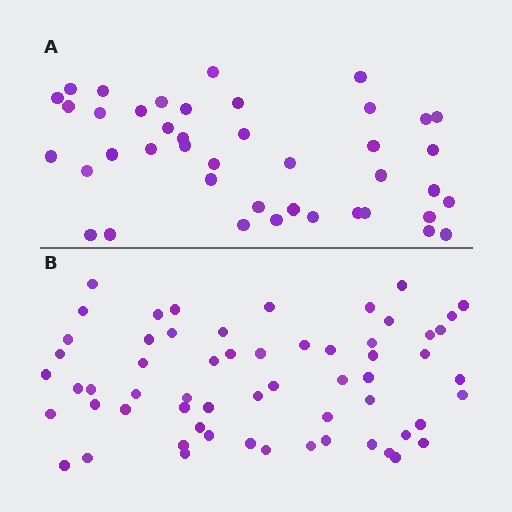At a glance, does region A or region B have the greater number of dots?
Region B (the bottom region) has more dots.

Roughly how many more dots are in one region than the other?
Region B has approximately 20 more dots than region A.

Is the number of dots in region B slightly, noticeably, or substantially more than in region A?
Region B has noticeably more, but not dramatically so. The ratio is roughly 1.4 to 1.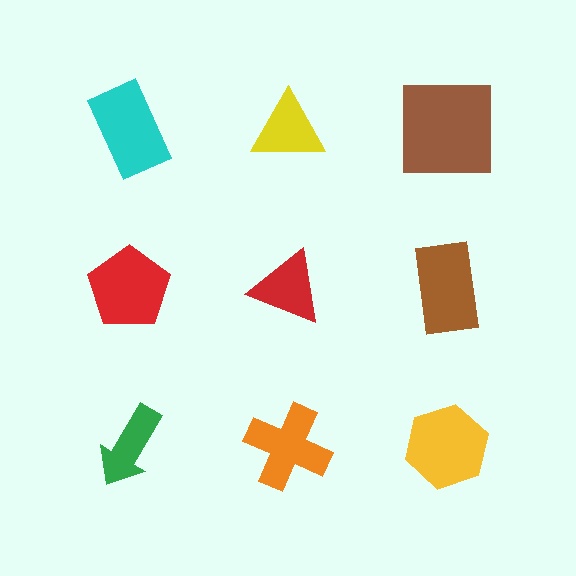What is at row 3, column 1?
A green arrow.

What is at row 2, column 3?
A brown rectangle.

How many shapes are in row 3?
3 shapes.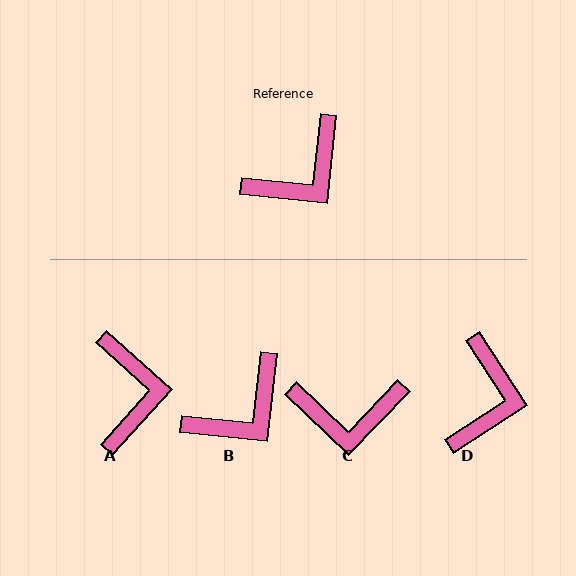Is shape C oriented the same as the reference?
No, it is off by about 38 degrees.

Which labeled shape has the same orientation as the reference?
B.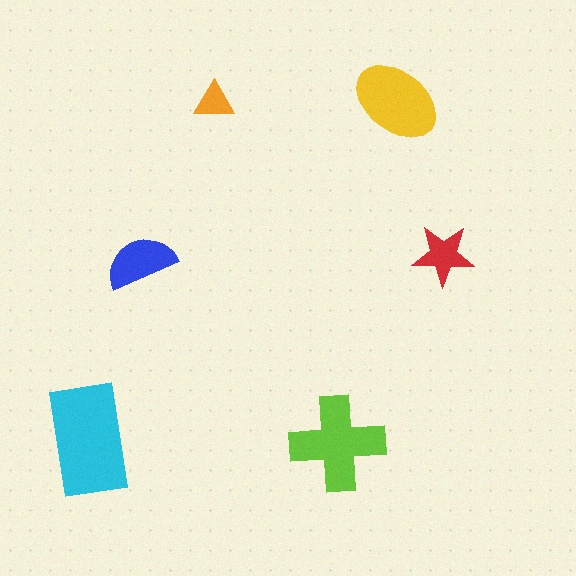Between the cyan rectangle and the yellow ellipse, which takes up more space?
The cyan rectangle.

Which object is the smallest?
The orange triangle.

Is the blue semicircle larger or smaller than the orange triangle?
Larger.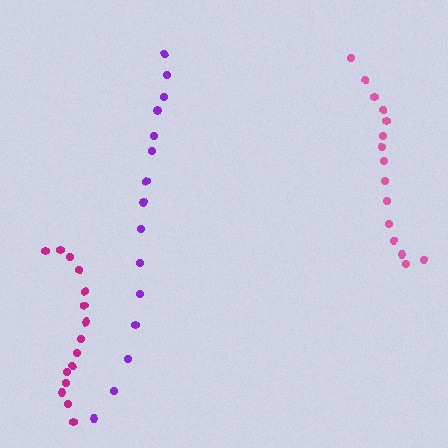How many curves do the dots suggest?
There are 3 distinct paths.